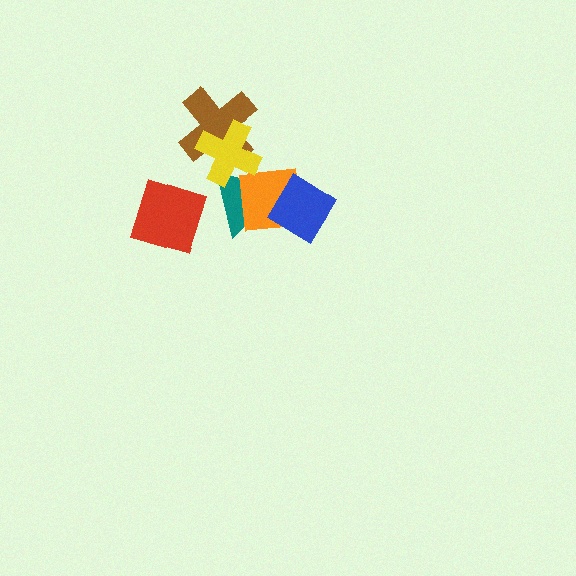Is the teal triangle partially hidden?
Yes, it is partially covered by another shape.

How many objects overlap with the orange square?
2 objects overlap with the orange square.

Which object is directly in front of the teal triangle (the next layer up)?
The orange square is directly in front of the teal triangle.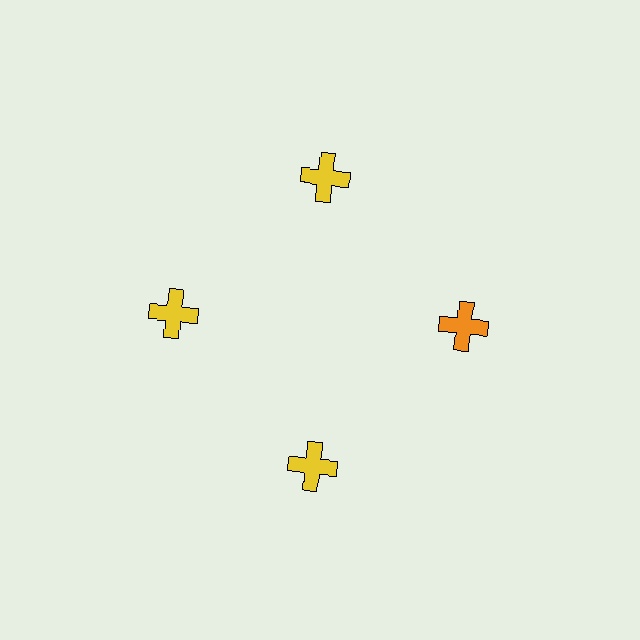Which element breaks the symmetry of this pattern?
The orange cross at roughly the 3 o'clock position breaks the symmetry. All other shapes are yellow crosses.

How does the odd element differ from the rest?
It has a different color: orange instead of yellow.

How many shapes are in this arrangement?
There are 4 shapes arranged in a ring pattern.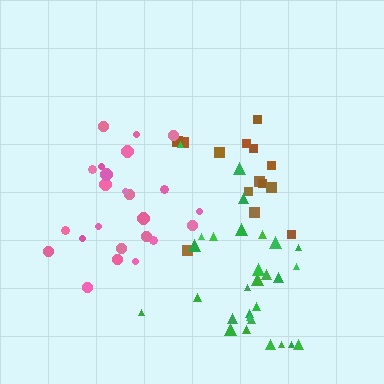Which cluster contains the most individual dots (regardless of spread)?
Green (29).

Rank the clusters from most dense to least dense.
green, pink, brown.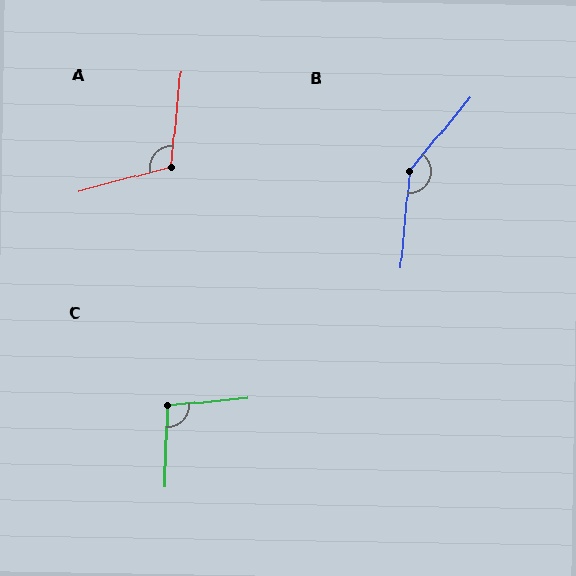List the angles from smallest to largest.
C (97°), A (111°), B (145°).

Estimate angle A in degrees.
Approximately 111 degrees.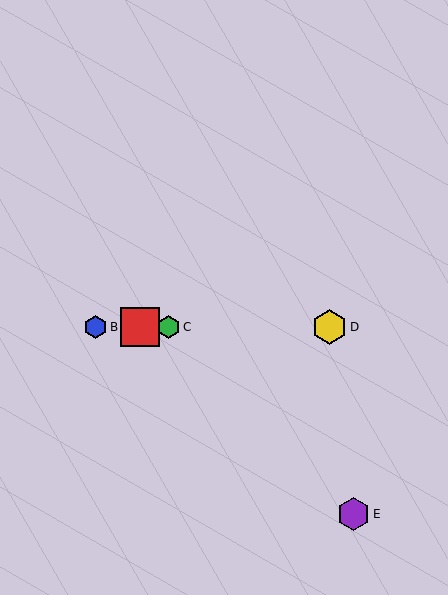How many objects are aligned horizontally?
4 objects (A, B, C, D) are aligned horizontally.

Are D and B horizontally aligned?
Yes, both are at y≈327.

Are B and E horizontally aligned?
No, B is at y≈327 and E is at y≈514.